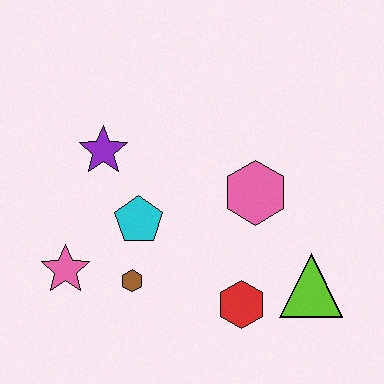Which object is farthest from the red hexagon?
The purple star is farthest from the red hexagon.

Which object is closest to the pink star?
The brown hexagon is closest to the pink star.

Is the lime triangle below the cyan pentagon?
Yes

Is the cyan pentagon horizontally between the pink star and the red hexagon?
Yes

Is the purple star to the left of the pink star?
No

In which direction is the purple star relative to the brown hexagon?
The purple star is above the brown hexagon.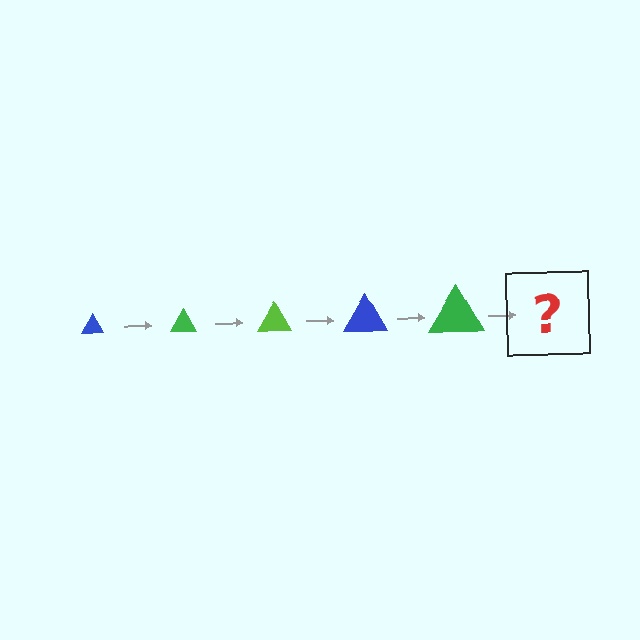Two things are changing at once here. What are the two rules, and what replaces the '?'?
The two rules are that the triangle grows larger each step and the color cycles through blue, green, and lime. The '?' should be a lime triangle, larger than the previous one.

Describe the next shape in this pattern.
It should be a lime triangle, larger than the previous one.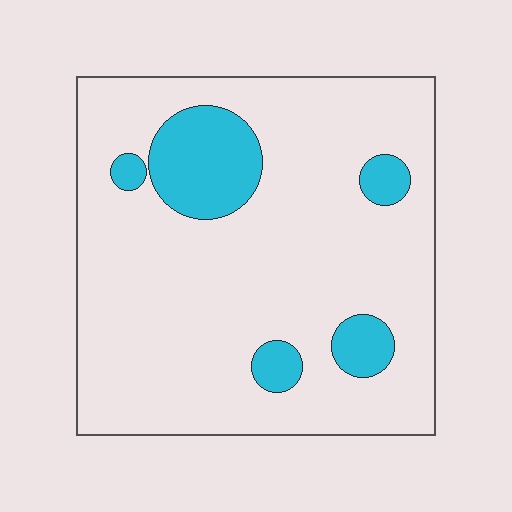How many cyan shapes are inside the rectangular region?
5.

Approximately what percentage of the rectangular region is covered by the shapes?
Approximately 15%.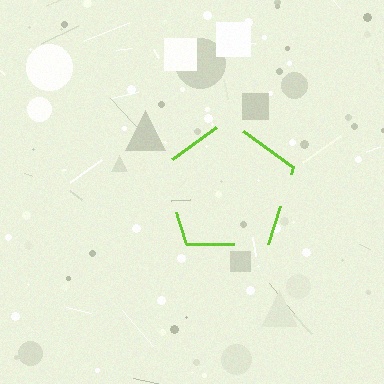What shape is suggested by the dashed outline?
The dashed outline suggests a pentagon.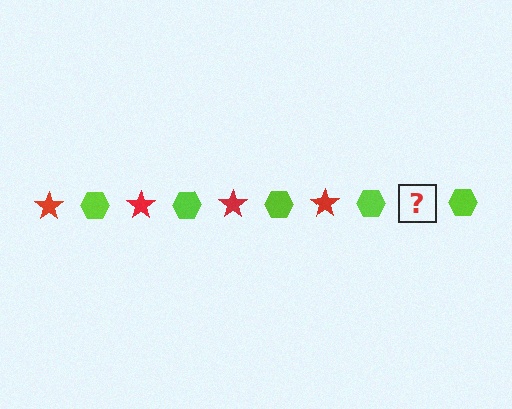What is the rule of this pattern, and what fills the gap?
The rule is that the pattern alternates between red star and lime hexagon. The gap should be filled with a red star.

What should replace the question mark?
The question mark should be replaced with a red star.